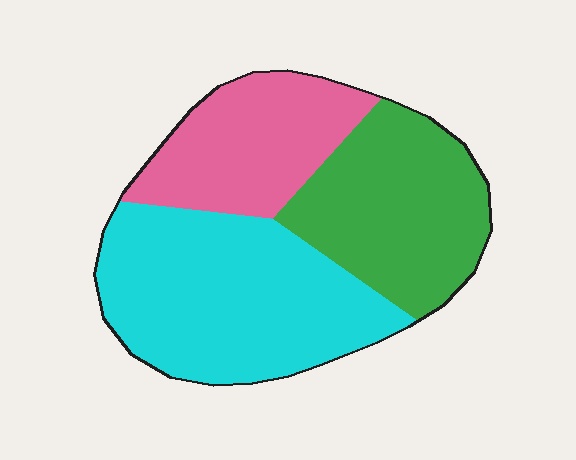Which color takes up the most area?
Cyan, at roughly 45%.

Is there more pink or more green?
Green.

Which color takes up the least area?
Pink, at roughly 25%.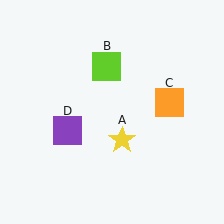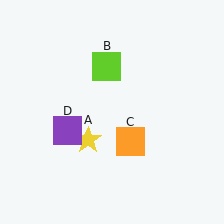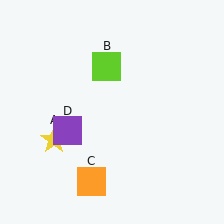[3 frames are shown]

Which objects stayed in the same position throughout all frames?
Lime square (object B) and purple square (object D) remained stationary.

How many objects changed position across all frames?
2 objects changed position: yellow star (object A), orange square (object C).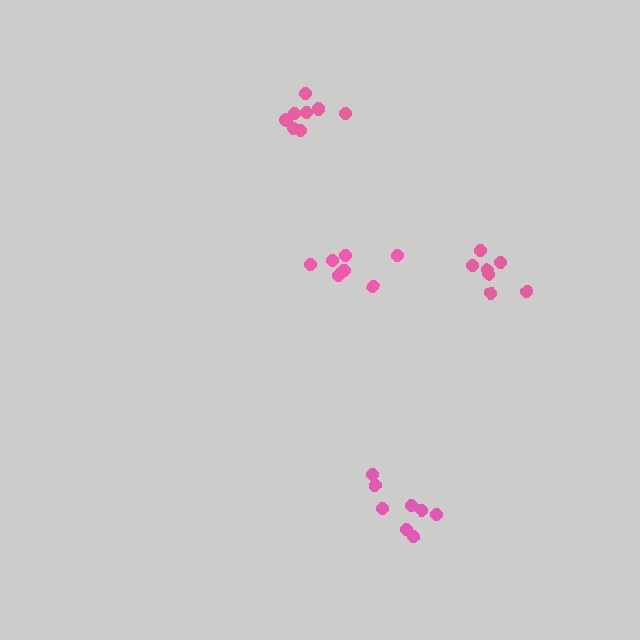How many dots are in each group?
Group 1: 8 dots, Group 2: 7 dots, Group 3: 8 dots, Group 4: 7 dots (30 total).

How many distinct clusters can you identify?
There are 4 distinct clusters.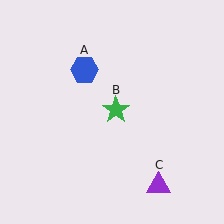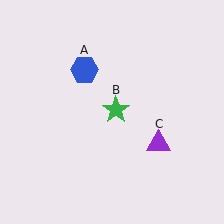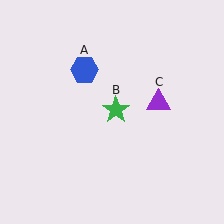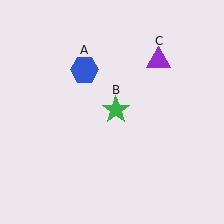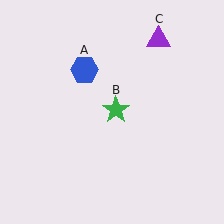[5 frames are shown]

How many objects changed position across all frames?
1 object changed position: purple triangle (object C).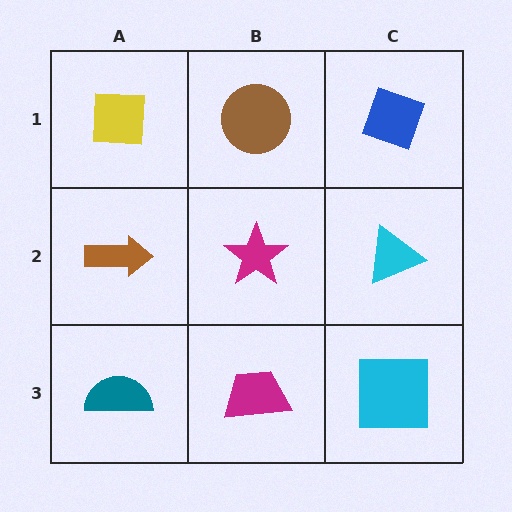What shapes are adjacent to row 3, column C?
A cyan triangle (row 2, column C), a magenta trapezoid (row 3, column B).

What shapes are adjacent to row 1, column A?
A brown arrow (row 2, column A), a brown circle (row 1, column B).